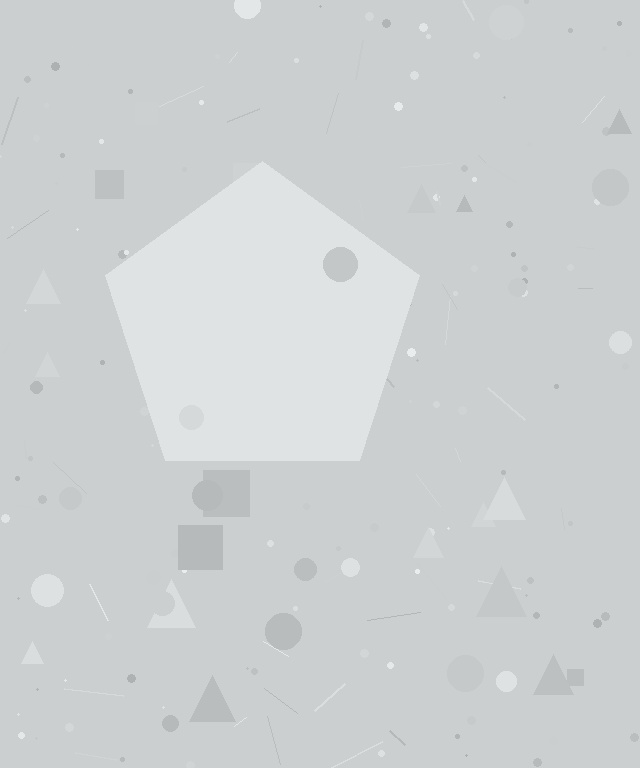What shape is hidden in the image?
A pentagon is hidden in the image.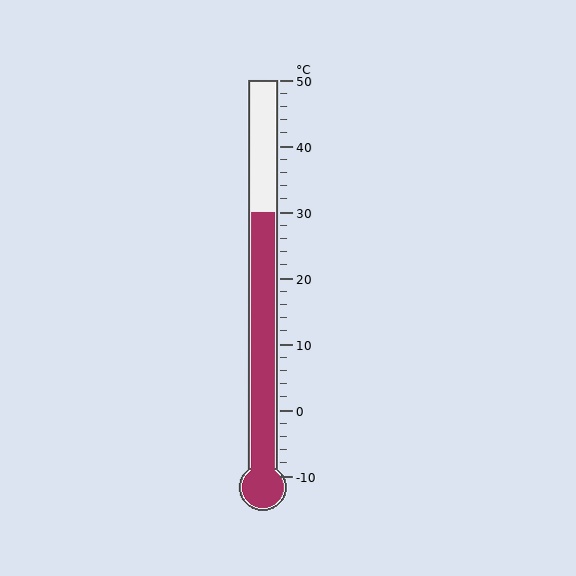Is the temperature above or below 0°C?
The temperature is above 0°C.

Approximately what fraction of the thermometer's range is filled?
The thermometer is filled to approximately 65% of its range.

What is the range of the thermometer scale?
The thermometer scale ranges from -10°C to 50°C.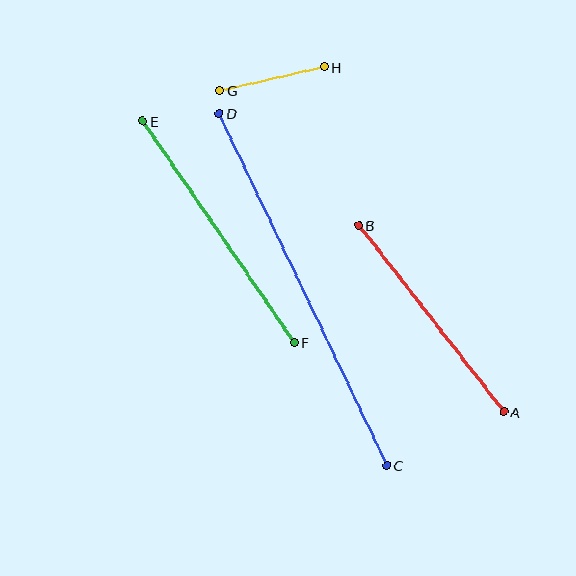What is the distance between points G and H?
The distance is approximately 107 pixels.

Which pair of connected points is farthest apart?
Points C and D are farthest apart.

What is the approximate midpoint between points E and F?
The midpoint is at approximately (219, 232) pixels.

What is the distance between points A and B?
The distance is approximately 237 pixels.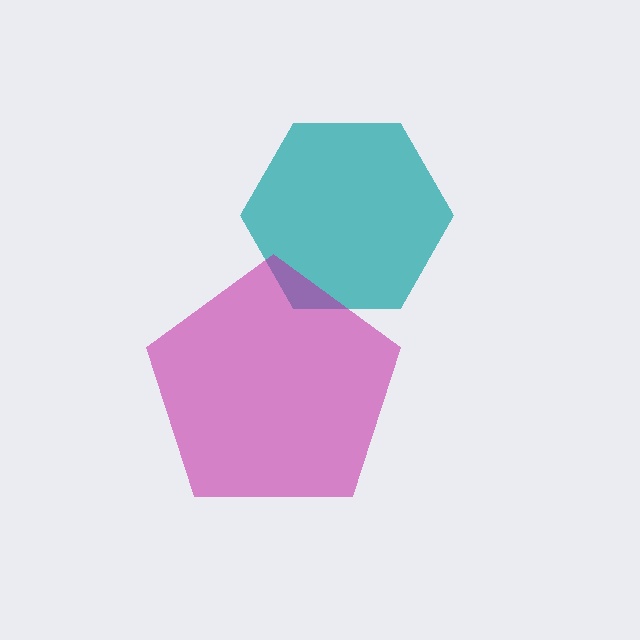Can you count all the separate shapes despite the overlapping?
Yes, there are 2 separate shapes.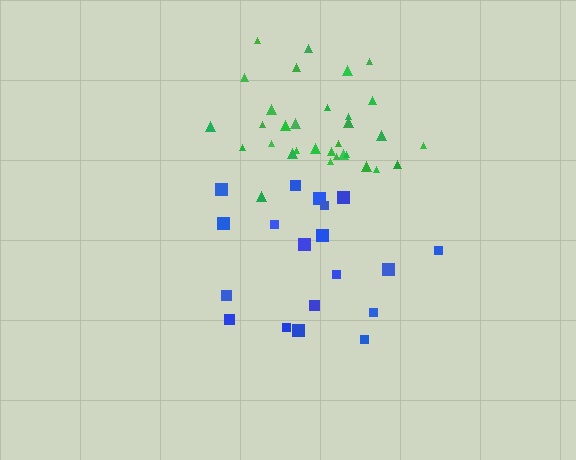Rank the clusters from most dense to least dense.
green, blue.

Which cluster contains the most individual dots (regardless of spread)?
Green (32).